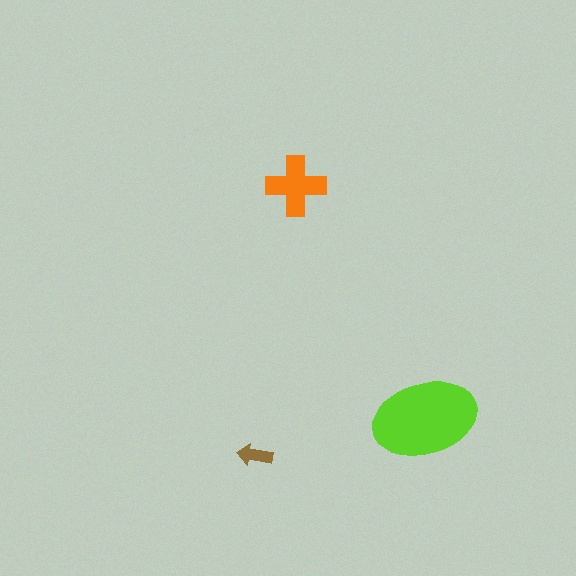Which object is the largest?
The lime ellipse.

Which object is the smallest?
The brown arrow.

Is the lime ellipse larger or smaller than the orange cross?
Larger.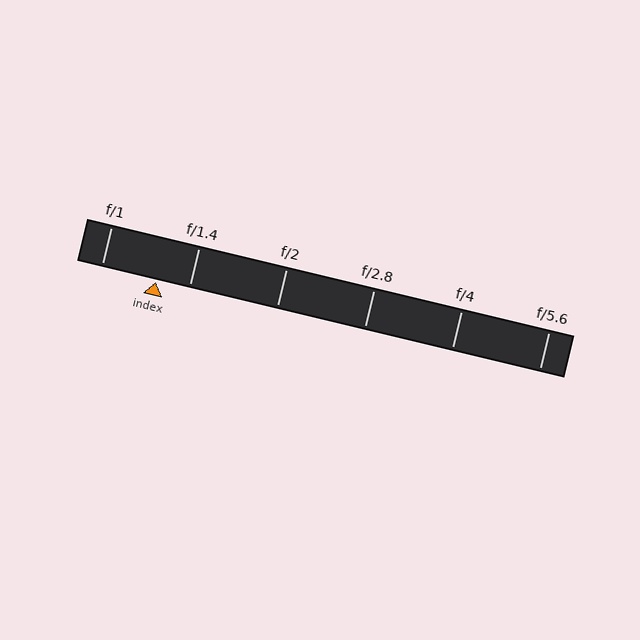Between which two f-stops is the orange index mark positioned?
The index mark is between f/1 and f/1.4.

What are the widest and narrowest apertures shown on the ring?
The widest aperture shown is f/1 and the narrowest is f/5.6.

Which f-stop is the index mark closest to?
The index mark is closest to f/1.4.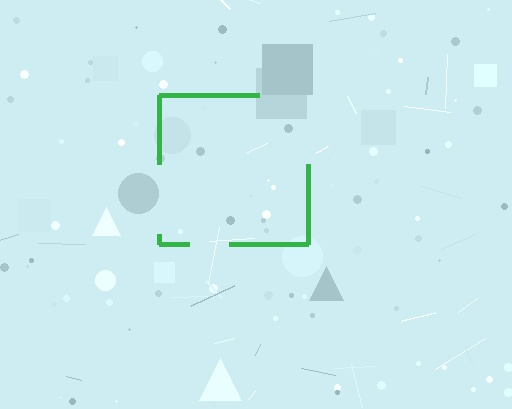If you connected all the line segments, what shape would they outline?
They would outline a square.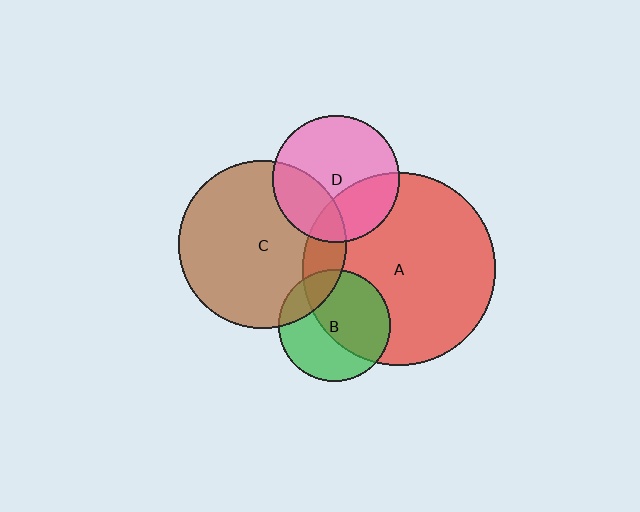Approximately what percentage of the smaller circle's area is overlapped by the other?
Approximately 15%.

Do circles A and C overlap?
Yes.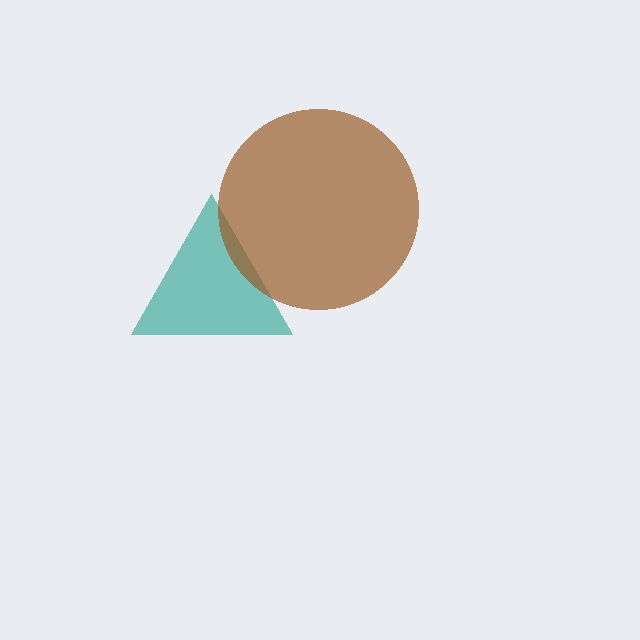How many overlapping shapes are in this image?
There are 2 overlapping shapes in the image.